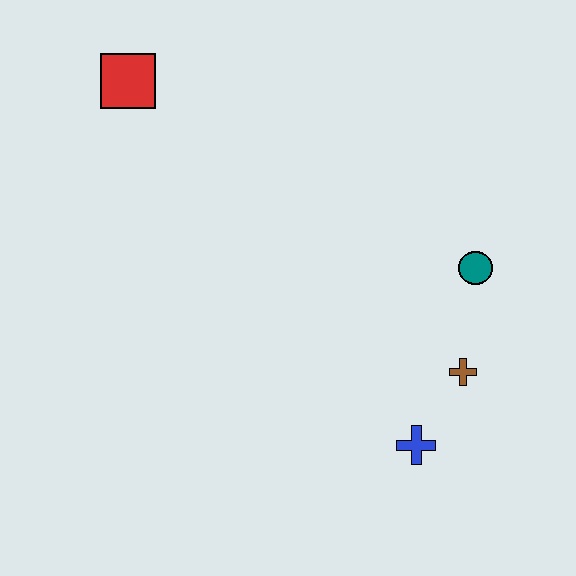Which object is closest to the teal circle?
The brown cross is closest to the teal circle.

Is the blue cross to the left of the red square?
No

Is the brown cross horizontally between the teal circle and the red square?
Yes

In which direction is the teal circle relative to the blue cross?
The teal circle is above the blue cross.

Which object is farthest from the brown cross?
The red square is farthest from the brown cross.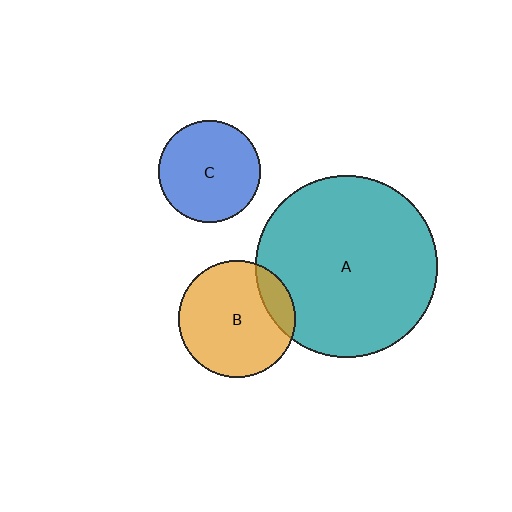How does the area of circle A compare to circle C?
Approximately 3.1 times.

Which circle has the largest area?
Circle A (teal).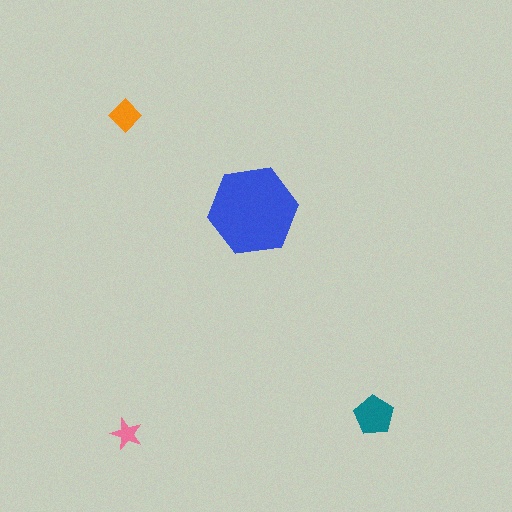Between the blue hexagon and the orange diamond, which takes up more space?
The blue hexagon.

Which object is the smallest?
The pink star.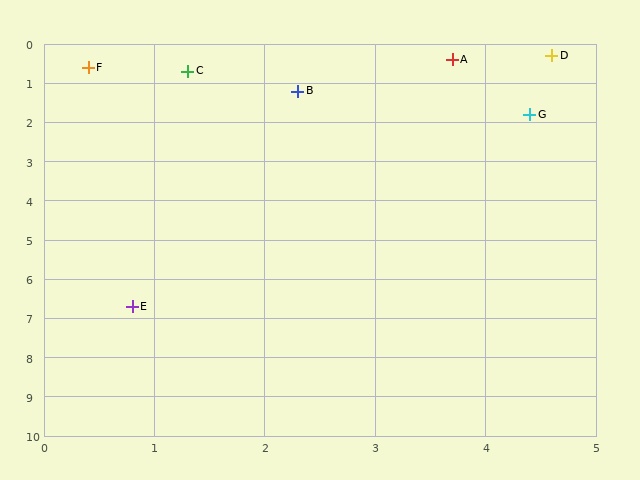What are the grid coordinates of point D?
Point D is at approximately (4.6, 0.3).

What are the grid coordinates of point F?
Point F is at approximately (0.4, 0.6).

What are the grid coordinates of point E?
Point E is at approximately (0.8, 6.7).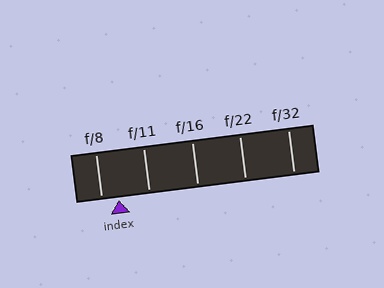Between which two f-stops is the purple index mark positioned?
The index mark is between f/8 and f/11.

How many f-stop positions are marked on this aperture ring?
There are 5 f-stop positions marked.